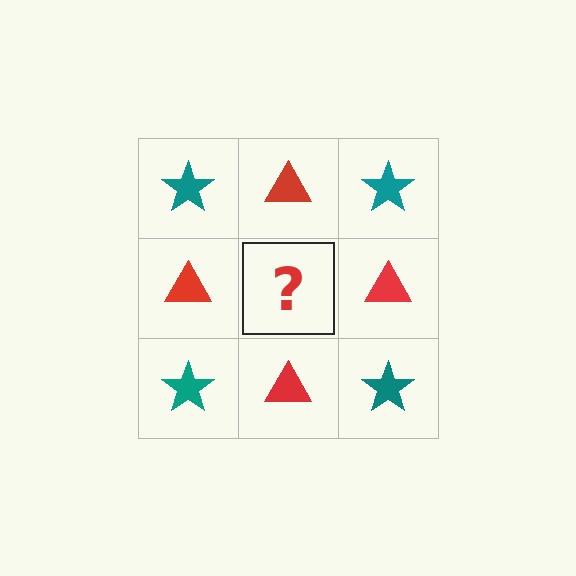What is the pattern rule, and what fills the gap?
The rule is that it alternates teal star and red triangle in a checkerboard pattern. The gap should be filled with a teal star.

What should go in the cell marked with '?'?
The missing cell should contain a teal star.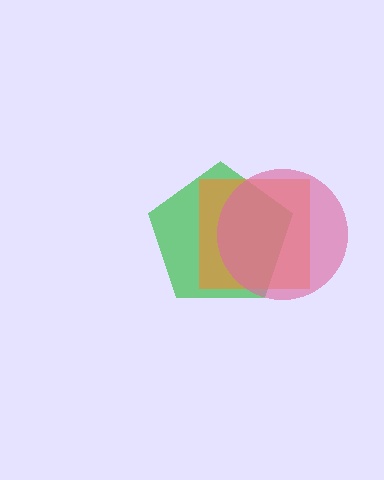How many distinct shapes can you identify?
There are 3 distinct shapes: a green pentagon, an orange square, a pink circle.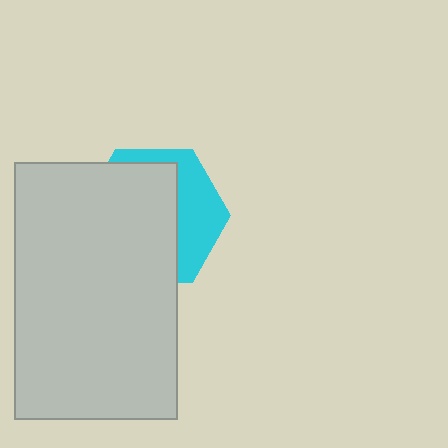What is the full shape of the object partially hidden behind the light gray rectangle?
The partially hidden object is a cyan hexagon.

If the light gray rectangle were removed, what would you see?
You would see the complete cyan hexagon.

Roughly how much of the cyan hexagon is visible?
A small part of it is visible (roughly 35%).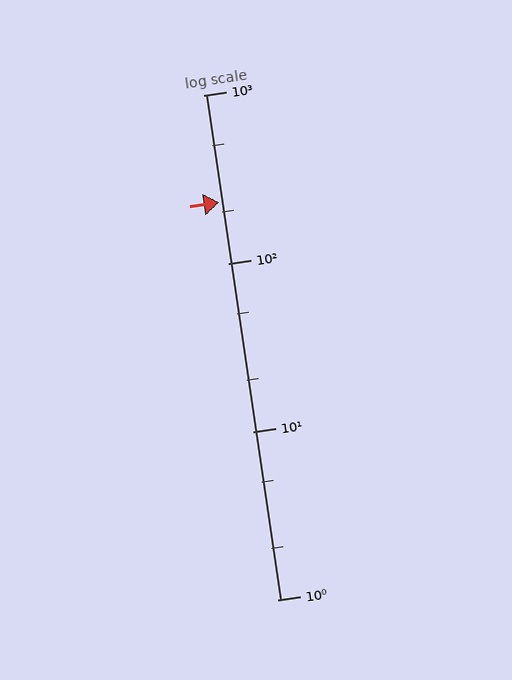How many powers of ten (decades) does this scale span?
The scale spans 3 decades, from 1 to 1000.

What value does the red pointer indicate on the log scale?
The pointer indicates approximately 230.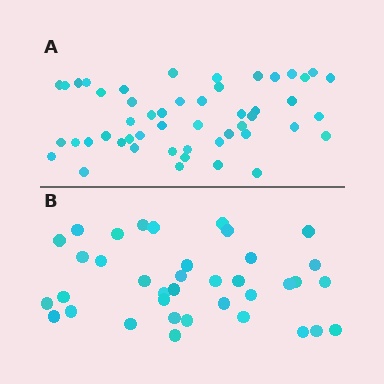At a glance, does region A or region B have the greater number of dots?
Region A (the top region) has more dots.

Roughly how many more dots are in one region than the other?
Region A has approximately 15 more dots than region B.